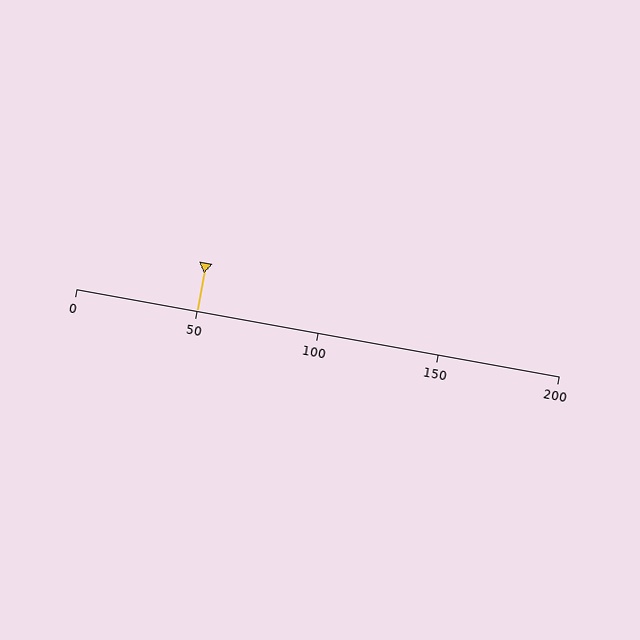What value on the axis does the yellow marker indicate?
The marker indicates approximately 50.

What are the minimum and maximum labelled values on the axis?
The axis runs from 0 to 200.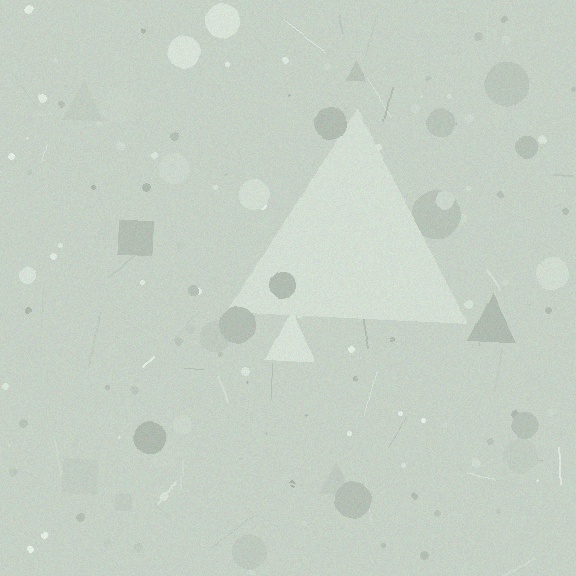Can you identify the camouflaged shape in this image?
The camouflaged shape is a triangle.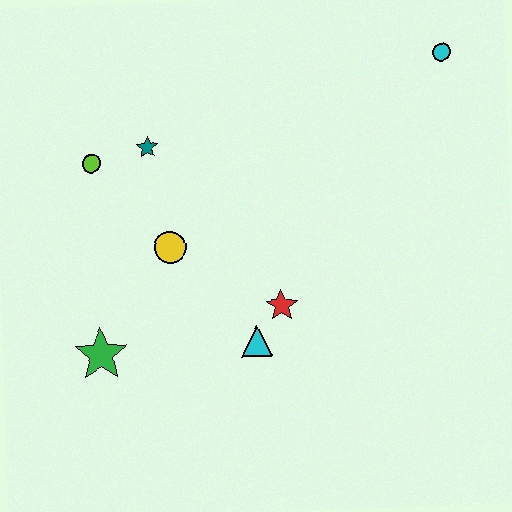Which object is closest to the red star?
The cyan triangle is closest to the red star.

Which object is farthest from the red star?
The cyan circle is farthest from the red star.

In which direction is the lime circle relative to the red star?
The lime circle is to the left of the red star.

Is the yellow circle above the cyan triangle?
Yes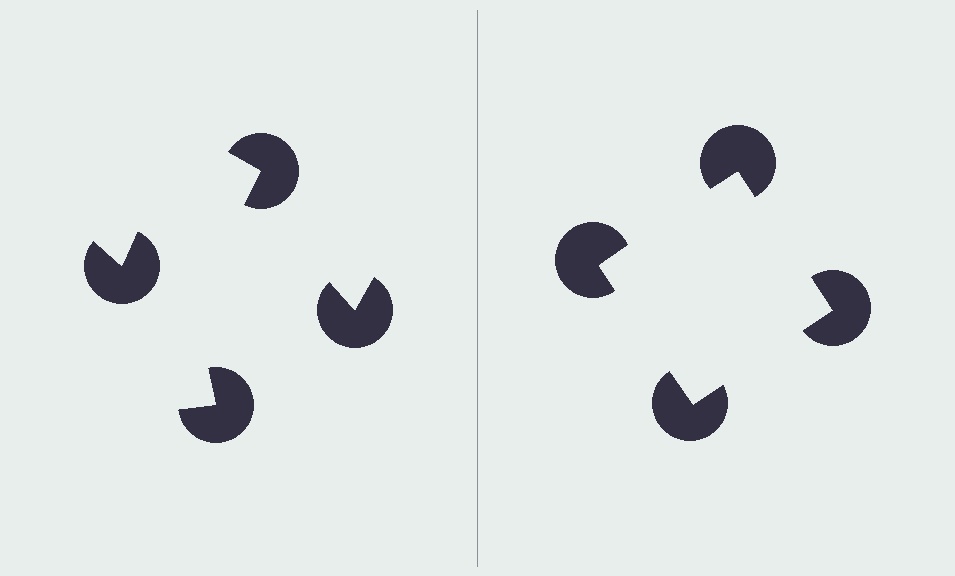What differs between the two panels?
The pac-man discs are positioned identically on both sides; only the wedge orientations differ. On the right they align to a square; on the left they are misaligned.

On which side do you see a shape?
An illusory square appears on the right side. On the left side the wedge cuts are rotated, so no coherent shape forms.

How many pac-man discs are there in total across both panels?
8 — 4 on each side.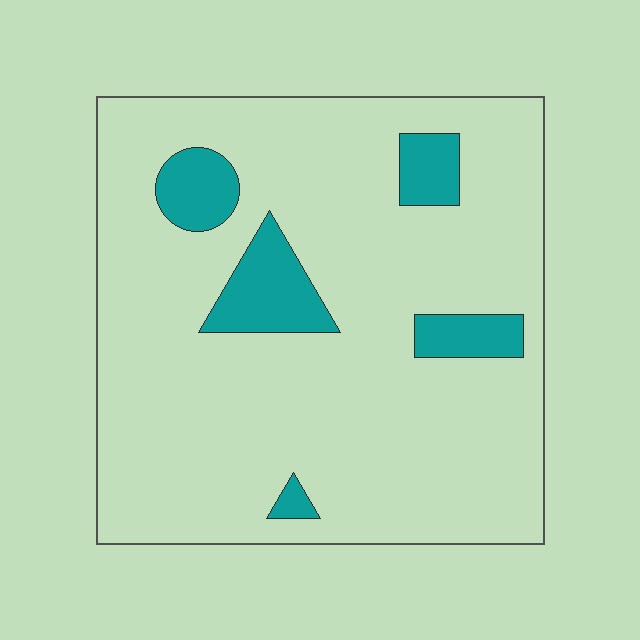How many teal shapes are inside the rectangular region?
5.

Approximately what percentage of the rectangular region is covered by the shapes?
Approximately 10%.